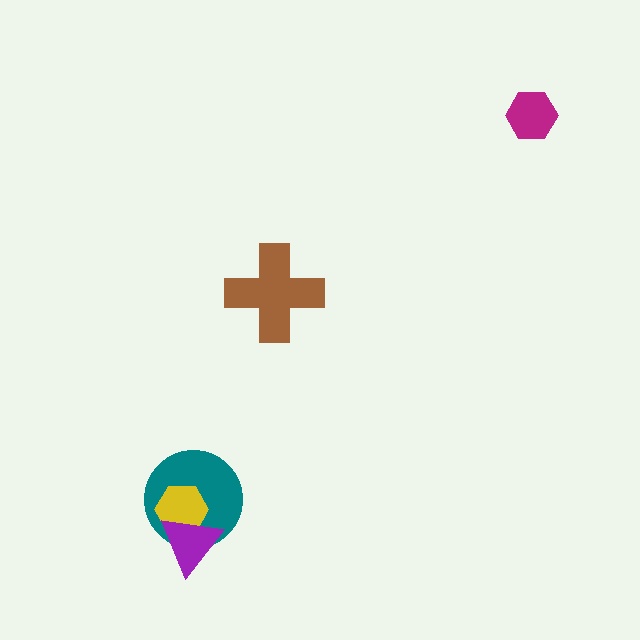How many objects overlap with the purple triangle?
2 objects overlap with the purple triangle.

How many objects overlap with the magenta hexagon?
0 objects overlap with the magenta hexagon.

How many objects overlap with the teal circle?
2 objects overlap with the teal circle.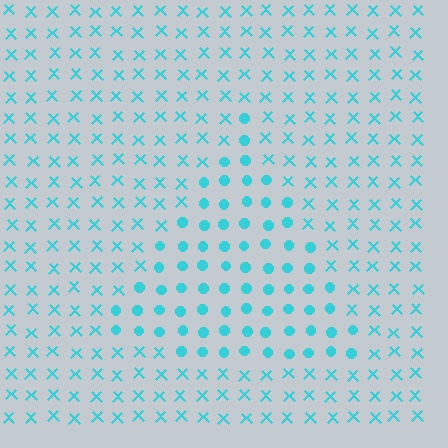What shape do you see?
I see a triangle.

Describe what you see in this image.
The image is filled with small cyan elements arranged in a uniform grid. A triangle-shaped region contains circles, while the surrounding area contains X marks. The boundary is defined purely by the change in element shape.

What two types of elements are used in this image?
The image uses circles inside the triangle region and X marks outside it.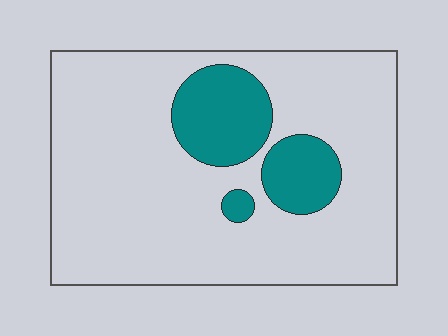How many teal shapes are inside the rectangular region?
3.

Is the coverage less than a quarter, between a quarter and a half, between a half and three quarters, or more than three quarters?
Less than a quarter.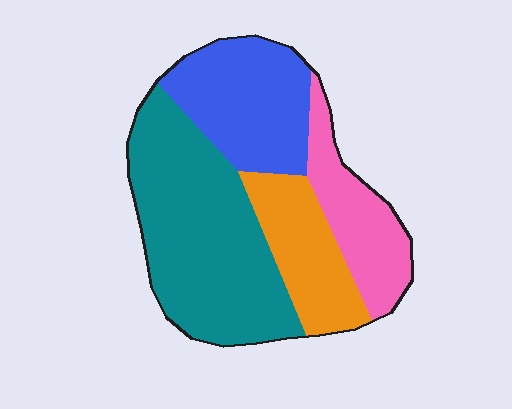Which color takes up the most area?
Teal, at roughly 40%.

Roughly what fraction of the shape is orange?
Orange takes up about one sixth (1/6) of the shape.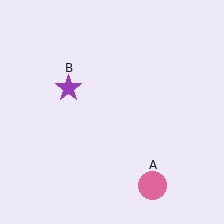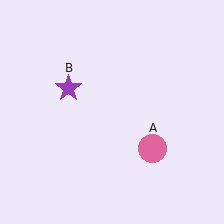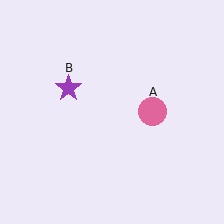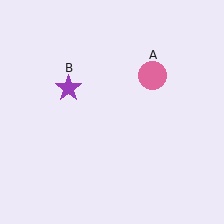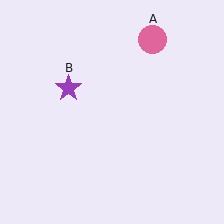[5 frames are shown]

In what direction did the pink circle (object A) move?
The pink circle (object A) moved up.